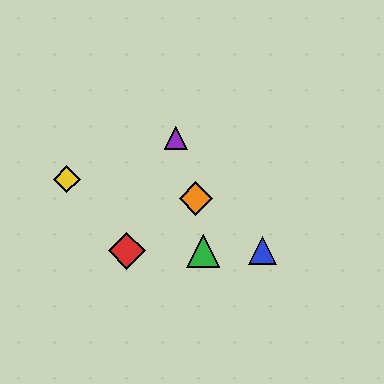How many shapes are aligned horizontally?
3 shapes (the red diamond, the blue triangle, the green triangle) are aligned horizontally.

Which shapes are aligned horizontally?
The red diamond, the blue triangle, the green triangle are aligned horizontally.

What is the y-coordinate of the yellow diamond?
The yellow diamond is at y≈179.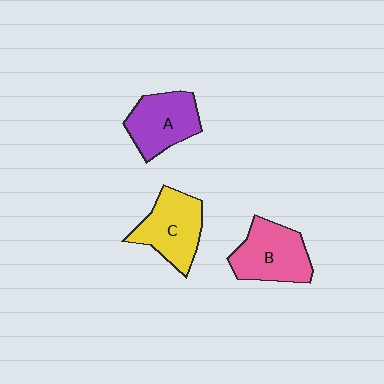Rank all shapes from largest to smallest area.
From largest to smallest: B (pink), C (yellow), A (purple).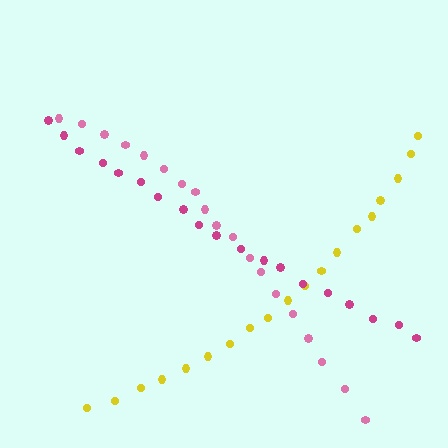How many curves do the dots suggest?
There are 3 distinct paths.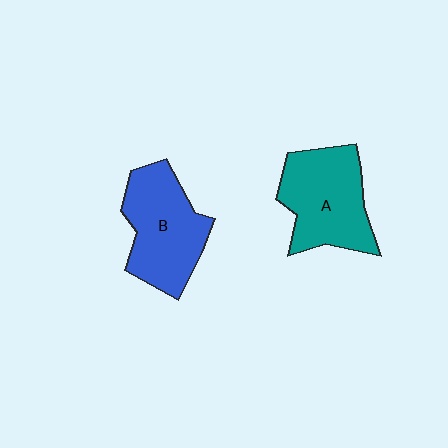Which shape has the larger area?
Shape A (teal).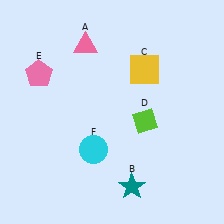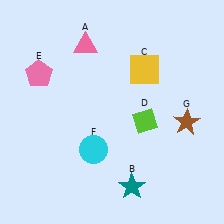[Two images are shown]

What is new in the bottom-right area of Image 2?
A brown star (G) was added in the bottom-right area of Image 2.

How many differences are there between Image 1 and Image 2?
There is 1 difference between the two images.